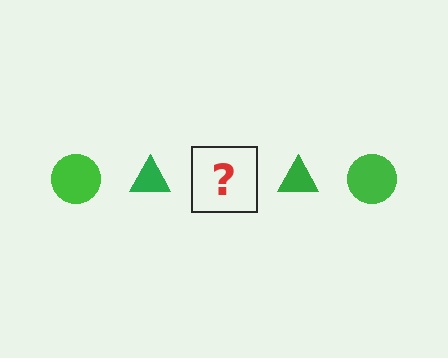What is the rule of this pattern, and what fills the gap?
The rule is that the pattern cycles through circle, triangle shapes in green. The gap should be filled with a green circle.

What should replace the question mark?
The question mark should be replaced with a green circle.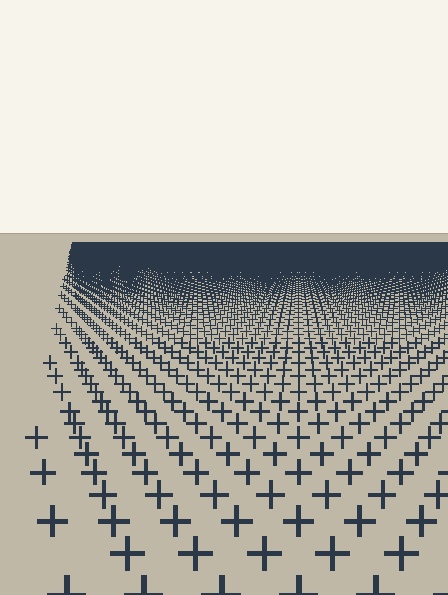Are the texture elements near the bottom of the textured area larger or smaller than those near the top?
Larger. Near the bottom, elements are closer to the viewer and appear at a bigger on-screen size.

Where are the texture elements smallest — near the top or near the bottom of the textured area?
Near the top.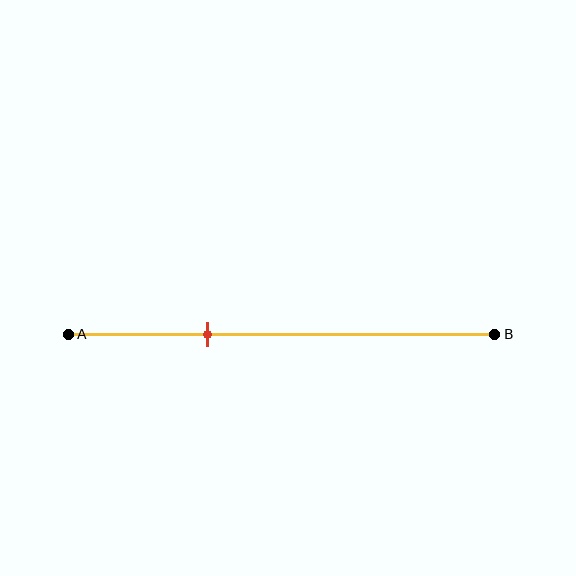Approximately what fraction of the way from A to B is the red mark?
The red mark is approximately 35% of the way from A to B.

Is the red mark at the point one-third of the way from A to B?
Yes, the mark is approximately at the one-third point.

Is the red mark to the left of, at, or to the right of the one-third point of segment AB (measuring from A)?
The red mark is approximately at the one-third point of segment AB.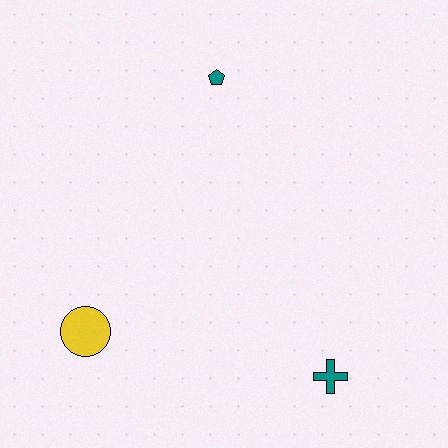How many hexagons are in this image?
There are no hexagons.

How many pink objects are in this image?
There are no pink objects.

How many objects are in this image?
There are 3 objects.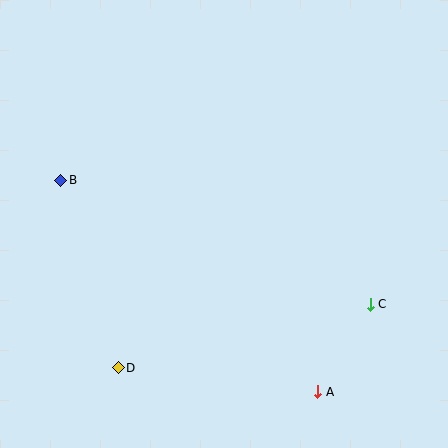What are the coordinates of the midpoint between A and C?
The midpoint between A and C is at (344, 348).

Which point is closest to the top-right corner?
Point C is closest to the top-right corner.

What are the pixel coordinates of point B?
Point B is at (61, 180).